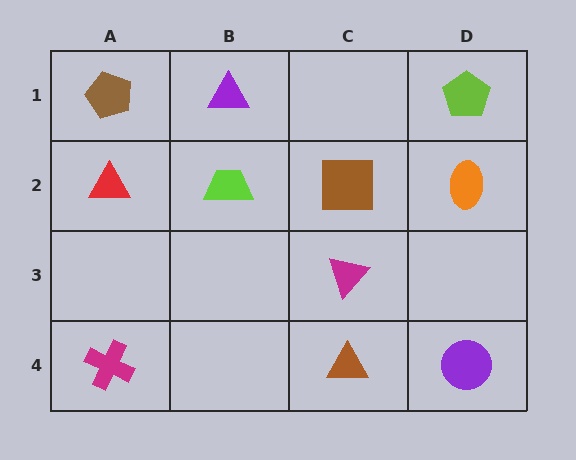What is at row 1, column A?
A brown pentagon.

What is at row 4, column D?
A purple circle.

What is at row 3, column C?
A magenta triangle.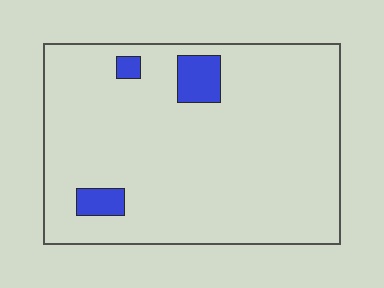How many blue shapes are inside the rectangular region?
3.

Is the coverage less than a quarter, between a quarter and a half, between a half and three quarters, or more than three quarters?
Less than a quarter.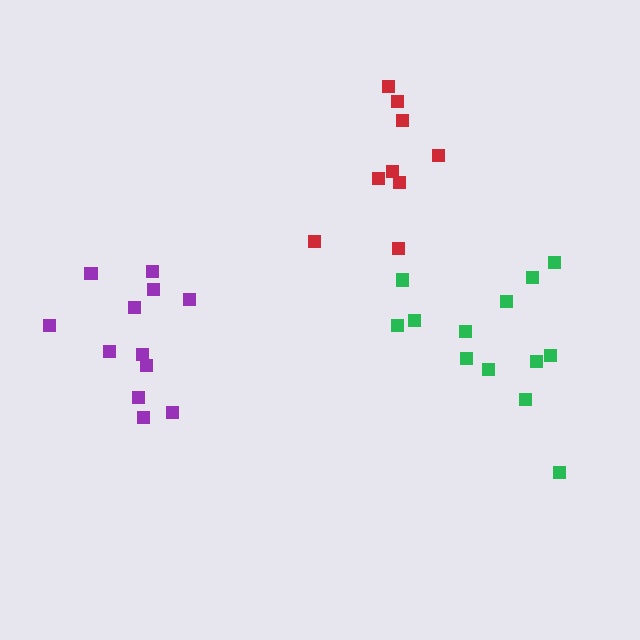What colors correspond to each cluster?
The clusters are colored: red, green, purple.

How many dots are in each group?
Group 1: 9 dots, Group 2: 13 dots, Group 3: 12 dots (34 total).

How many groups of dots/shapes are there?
There are 3 groups.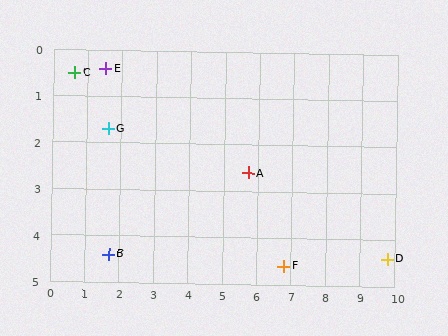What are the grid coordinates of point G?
Point G is at approximately (1.6, 1.7).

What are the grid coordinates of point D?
Point D is at approximately (9.8, 4.4).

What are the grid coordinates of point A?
Point A is at approximately (5.7, 2.6).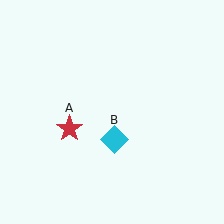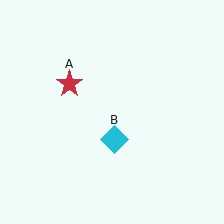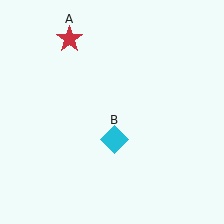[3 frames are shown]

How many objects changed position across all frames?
1 object changed position: red star (object A).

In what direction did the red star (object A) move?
The red star (object A) moved up.